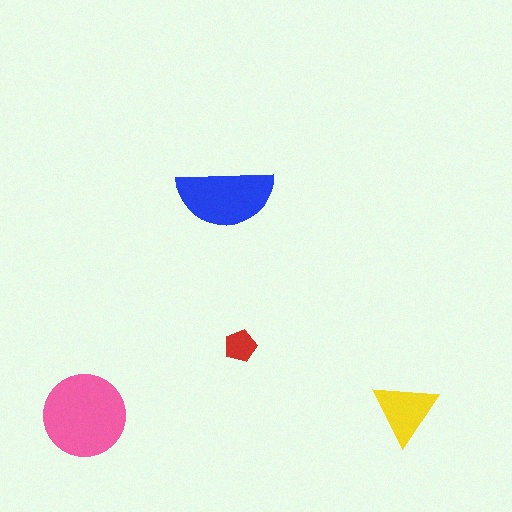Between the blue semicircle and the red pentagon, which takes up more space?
The blue semicircle.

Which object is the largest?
The pink circle.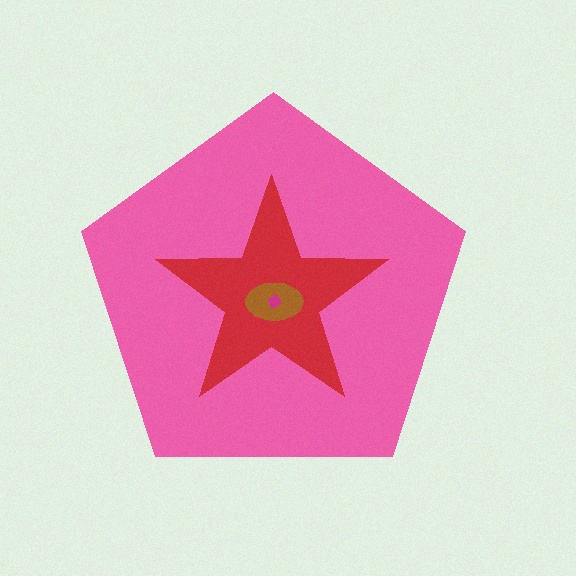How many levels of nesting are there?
4.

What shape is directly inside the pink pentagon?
The red star.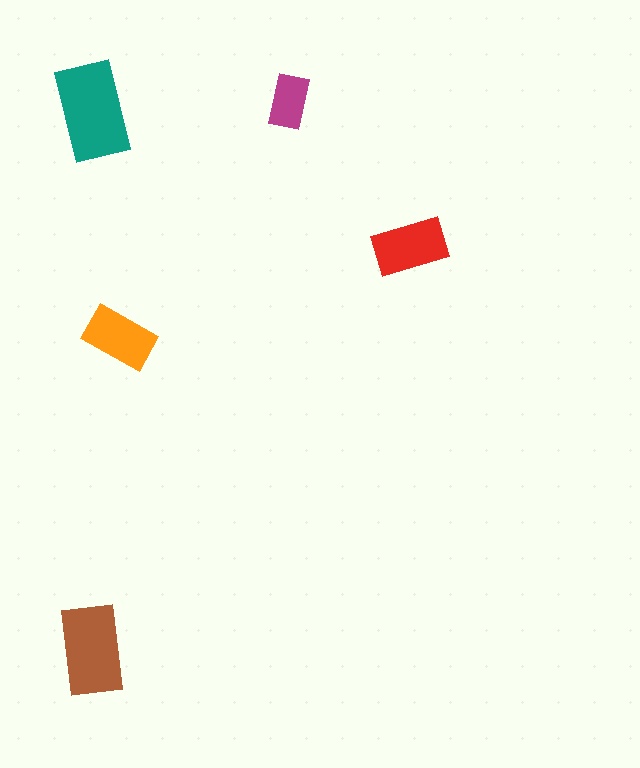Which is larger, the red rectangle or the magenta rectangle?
The red one.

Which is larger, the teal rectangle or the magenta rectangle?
The teal one.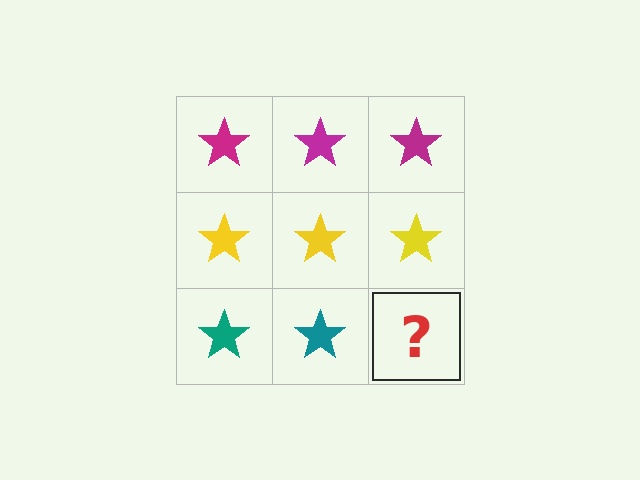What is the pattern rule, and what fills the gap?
The rule is that each row has a consistent color. The gap should be filled with a teal star.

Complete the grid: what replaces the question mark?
The question mark should be replaced with a teal star.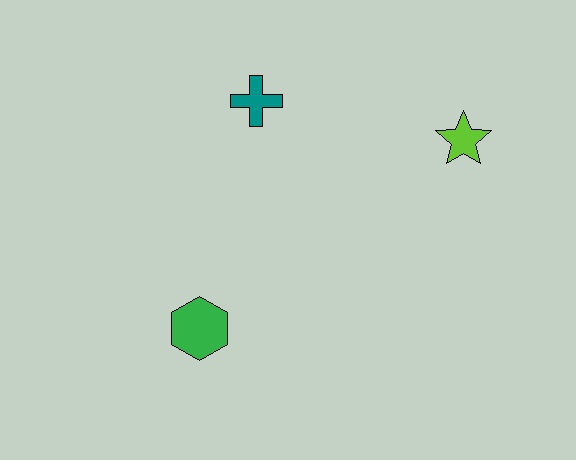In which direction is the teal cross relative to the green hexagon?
The teal cross is above the green hexagon.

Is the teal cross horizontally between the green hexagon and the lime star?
Yes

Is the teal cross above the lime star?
Yes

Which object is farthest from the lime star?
The green hexagon is farthest from the lime star.